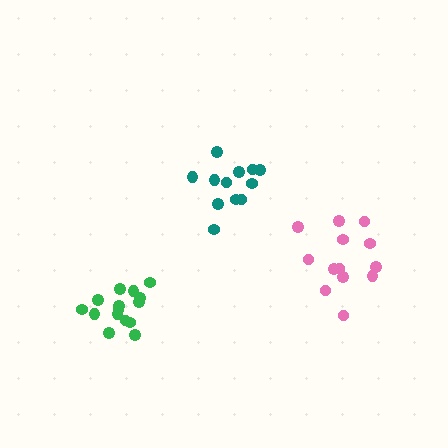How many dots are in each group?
Group 1: 15 dots, Group 2: 13 dots, Group 3: 12 dots (40 total).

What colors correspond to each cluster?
The clusters are colored: green, pink, teal.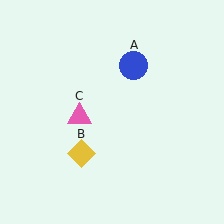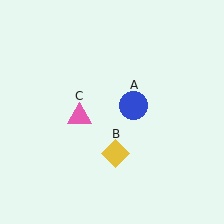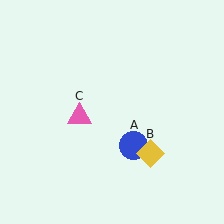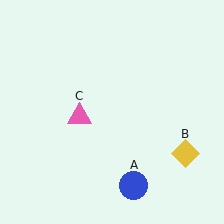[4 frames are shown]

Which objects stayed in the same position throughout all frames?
Pink triangle (object C) remained stationary.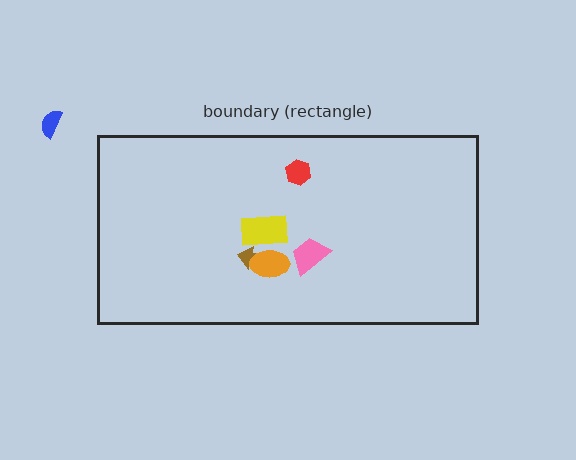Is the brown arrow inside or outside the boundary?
Inside.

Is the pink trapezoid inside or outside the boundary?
Inside.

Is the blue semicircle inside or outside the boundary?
Outside.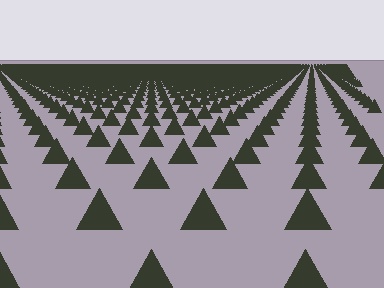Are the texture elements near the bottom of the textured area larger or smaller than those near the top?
Larger. Near the bottom, elements are closer to the viewer and appear at a bigger on-screen size.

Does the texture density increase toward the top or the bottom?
Density increases toward the top.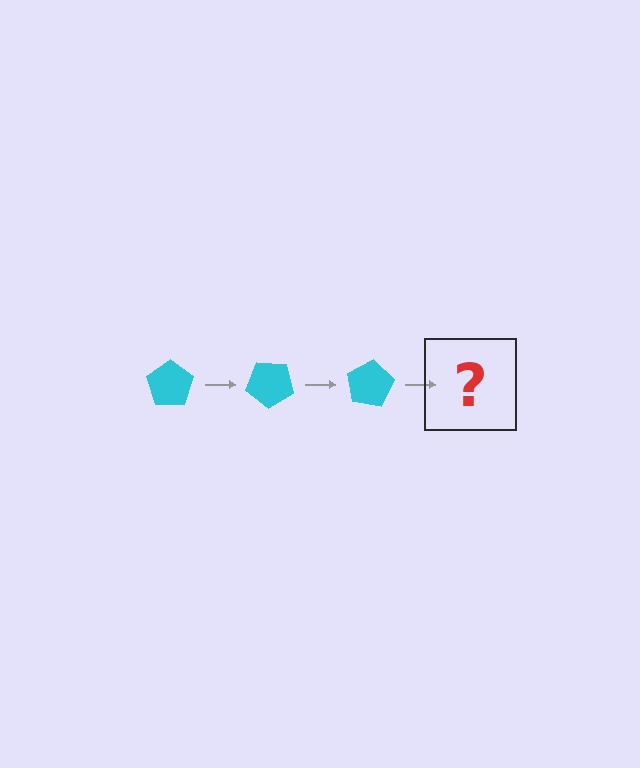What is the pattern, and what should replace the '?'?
The pattern is that the pentagon rotates 40 degrees each step. The '?' should be a cyan pentagon rotated 120 degrees.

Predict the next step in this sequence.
The next step is a cyan pentagon rotated 120 degrees.